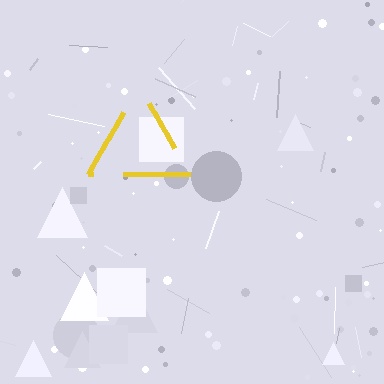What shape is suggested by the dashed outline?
The dashed outline suggests a triangle.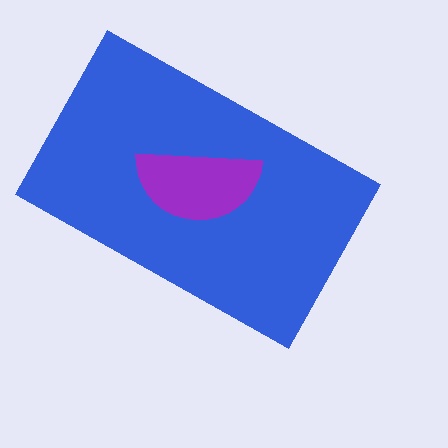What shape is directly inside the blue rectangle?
The purple semicircle.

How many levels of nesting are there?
2.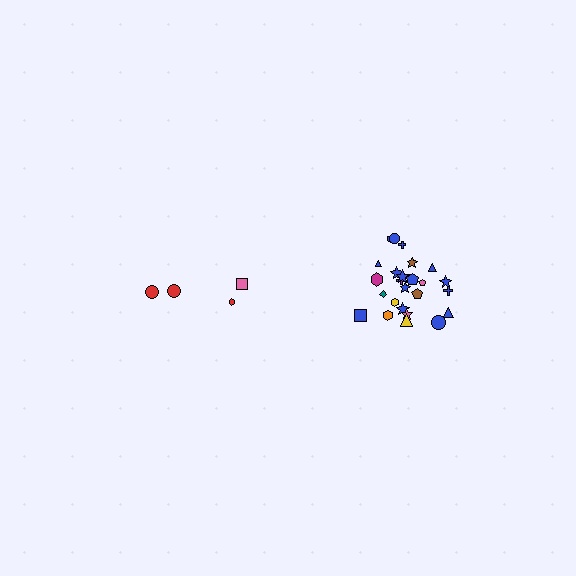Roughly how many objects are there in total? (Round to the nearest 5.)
Roughly 30 objects in total.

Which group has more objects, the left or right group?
The right group.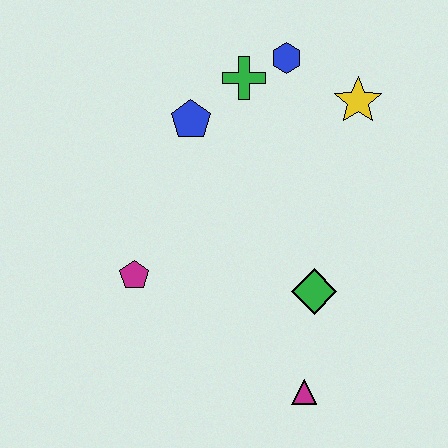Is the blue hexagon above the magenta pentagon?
Yes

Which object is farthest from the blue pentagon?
The magenta triangle is farthest from the blue pentagon.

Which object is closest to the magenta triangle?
The green diamond is closest to the magenta triangle.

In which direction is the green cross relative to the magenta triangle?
The green cross is above the magenta triangle.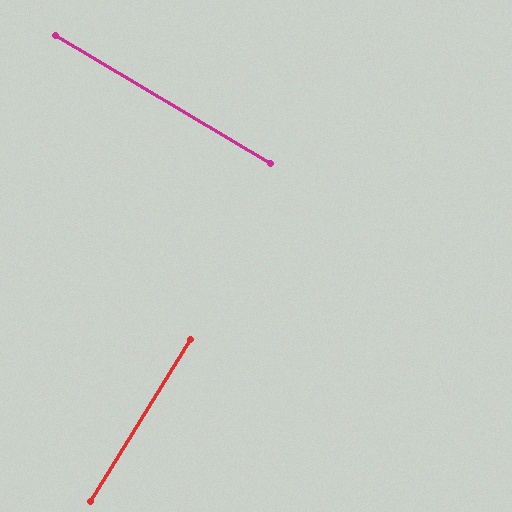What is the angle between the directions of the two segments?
Approximately 89 degrees.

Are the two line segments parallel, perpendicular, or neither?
Perpendicular — they meet at approximately 89°.